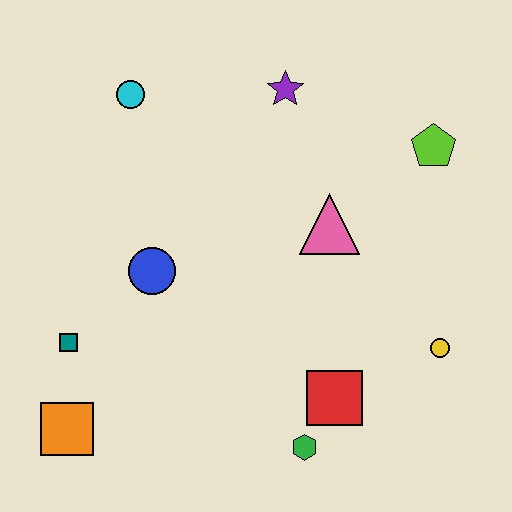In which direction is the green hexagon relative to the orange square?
The green hexagon is to the right of the orange square.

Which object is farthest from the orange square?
The lime pentagon is farthest from the orange square.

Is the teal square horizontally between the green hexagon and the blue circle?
No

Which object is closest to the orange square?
The teal square is closest to the orange square.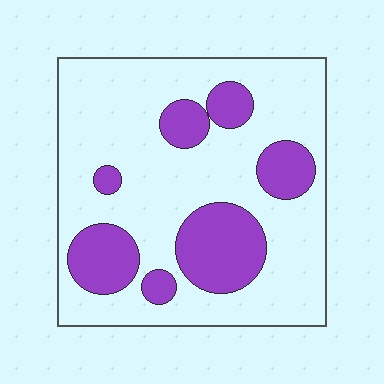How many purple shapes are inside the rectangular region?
7.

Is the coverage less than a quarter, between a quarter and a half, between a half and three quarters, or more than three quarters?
Between a quarter and a half.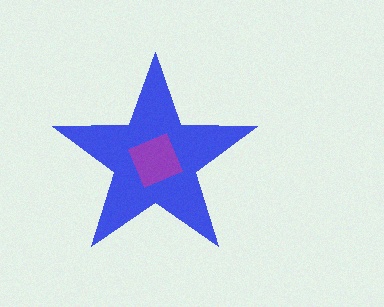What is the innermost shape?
The purple square.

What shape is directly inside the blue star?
The purple square.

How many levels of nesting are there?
2.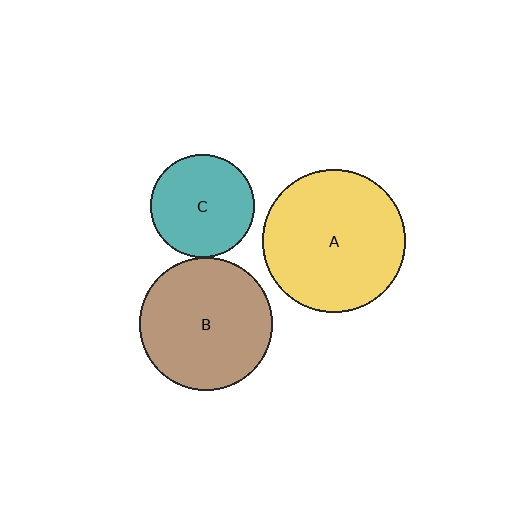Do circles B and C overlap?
Yes.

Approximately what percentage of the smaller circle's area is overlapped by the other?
Approximately 5%.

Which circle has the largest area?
Circle A (yellow).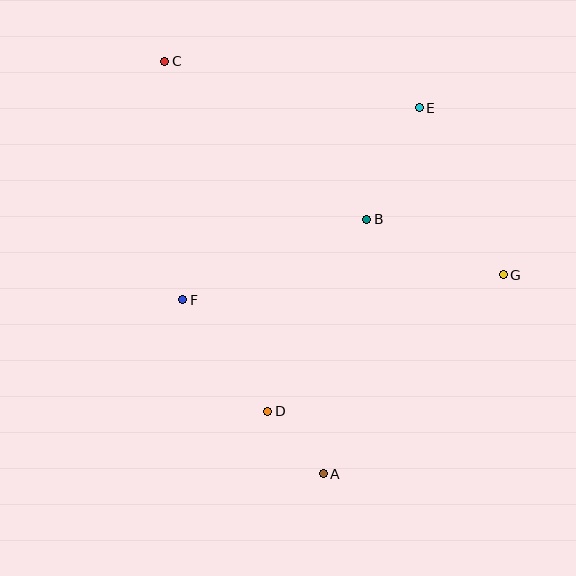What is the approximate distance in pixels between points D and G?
The distance between D and G is approximately 272 pixels.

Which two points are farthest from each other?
Points A and C are farthest from each other.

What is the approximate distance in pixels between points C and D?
The distance between C and D is approximately 365 pixels.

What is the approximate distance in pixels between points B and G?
The distance between B and G is approximately 147 pixels.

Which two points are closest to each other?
Points A and D are closest to each other.